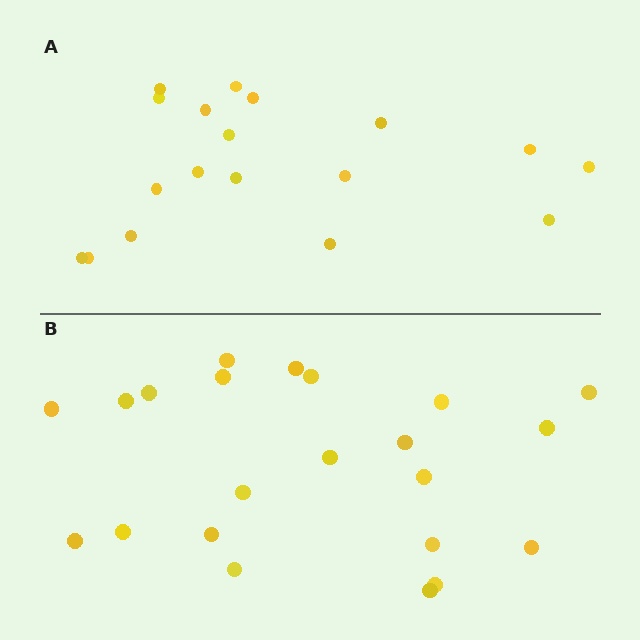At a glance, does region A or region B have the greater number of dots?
Region B (the bottom region) has more dots.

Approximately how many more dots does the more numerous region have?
Region B has about 4 more dots than region A.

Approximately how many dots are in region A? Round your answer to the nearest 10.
About 20 dots. (The exact count is 18, which rounds to 20.)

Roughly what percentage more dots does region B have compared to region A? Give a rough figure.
About 20% more.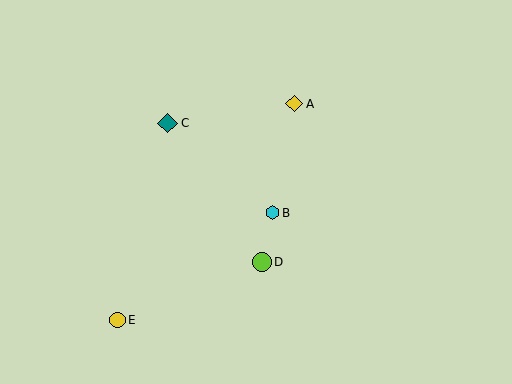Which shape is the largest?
The teal diamond (labeled C) is the largest.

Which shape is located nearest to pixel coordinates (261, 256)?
The lime circle (labeled D) at (262, 262) is nearest to that location.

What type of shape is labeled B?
Shape B is a cyan hexagon.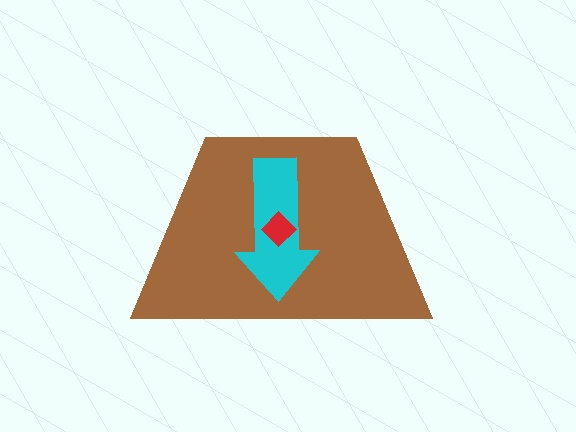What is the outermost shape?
The brown trapezoid.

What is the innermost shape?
The red diamond.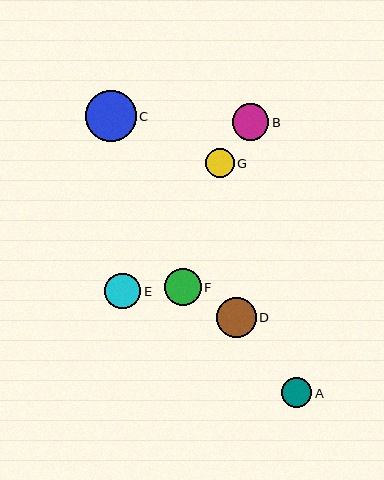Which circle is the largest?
Circle C is the largest with a size of approximately 51 pixels.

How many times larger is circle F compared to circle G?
Circle F is approximately 1.3 times the size of circle G.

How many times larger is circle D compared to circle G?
Circle D is approximately 1.4 times the size of circle G.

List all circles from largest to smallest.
From largest to smallest: C, D, B, F, E, A, G.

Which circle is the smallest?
Circle G is the smallest with a size of approximately 28 pixels.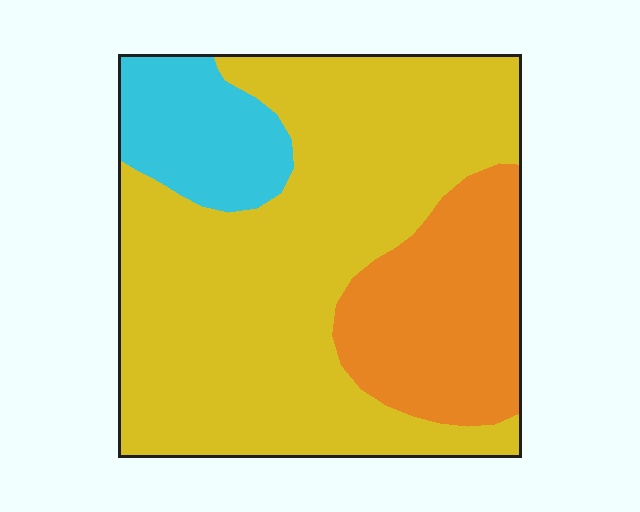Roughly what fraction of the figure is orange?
Orange takes up about one fifth (1/5) of the figure.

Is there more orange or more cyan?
Orange.